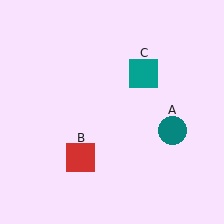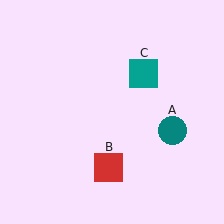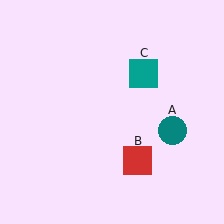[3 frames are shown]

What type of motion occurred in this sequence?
The red square (object B) rotated counterclockwise around the center of the scene.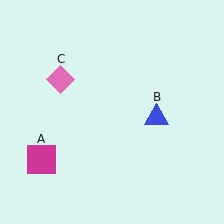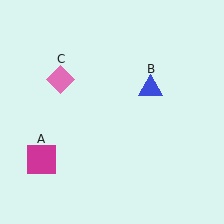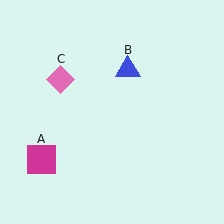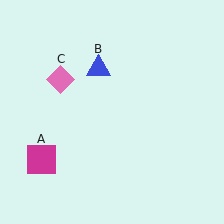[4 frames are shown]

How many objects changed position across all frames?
1 object changed position: blue triangle (object B).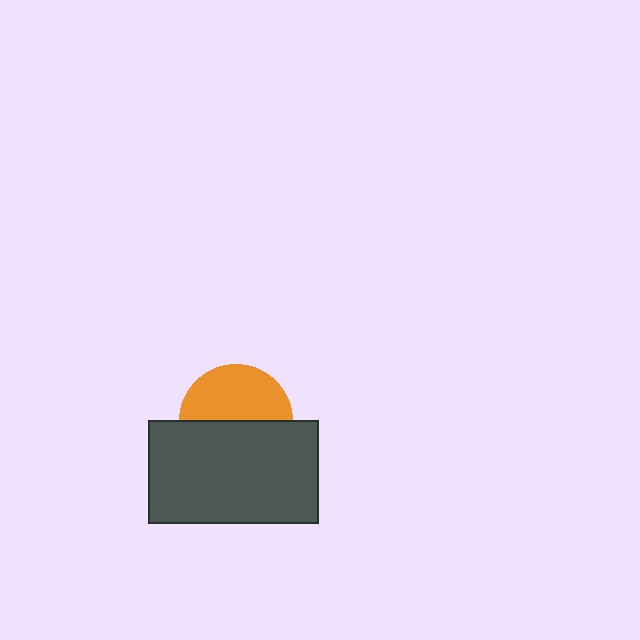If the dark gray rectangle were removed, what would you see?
You would see the complete orange circle.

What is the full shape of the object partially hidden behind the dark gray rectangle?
The partially hidden object is an orange circle.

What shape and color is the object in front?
The object in front is a dark gray rectangle.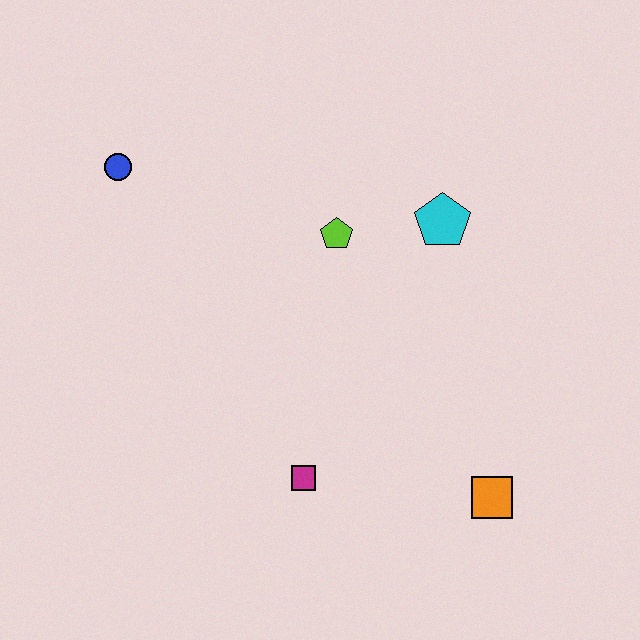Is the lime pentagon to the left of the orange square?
Yes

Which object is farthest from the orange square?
The blue circle is farthest from the orange square.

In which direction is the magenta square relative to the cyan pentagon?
The magenta square is below the cyan pentagon.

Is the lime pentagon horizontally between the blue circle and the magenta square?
No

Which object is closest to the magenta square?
The orange square is closest to the magenta square.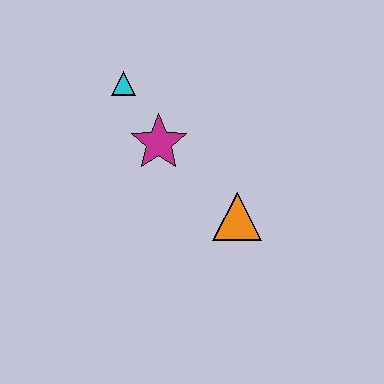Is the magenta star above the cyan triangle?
No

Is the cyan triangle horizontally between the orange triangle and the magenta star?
No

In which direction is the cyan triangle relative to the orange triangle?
The cyan triangle is above the orange triangle.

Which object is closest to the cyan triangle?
The magenta star is closest to the cyan triangle.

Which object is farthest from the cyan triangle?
The orange triangle is farthest from the cyan triangle.